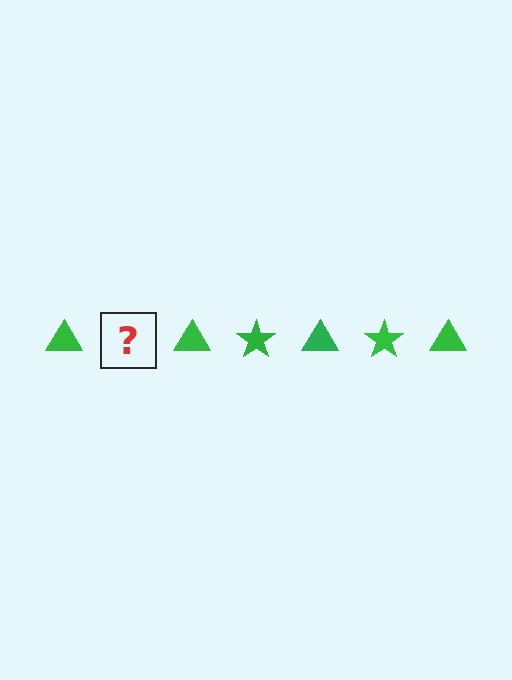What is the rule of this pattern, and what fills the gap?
The rule is that the pattern cycles through triangle, star shapes in green. The gap should be filled with a green star.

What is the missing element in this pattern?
The missing element is a green star.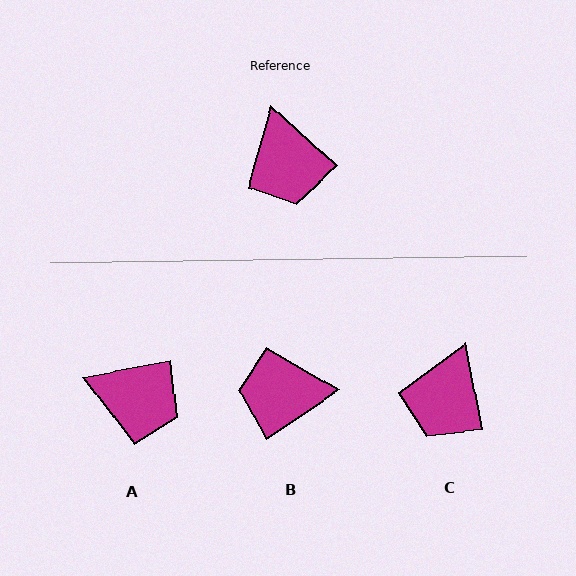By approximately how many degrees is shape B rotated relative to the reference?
Approximately 104 degrees clockwise.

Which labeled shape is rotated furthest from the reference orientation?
B, about 104 degrees away.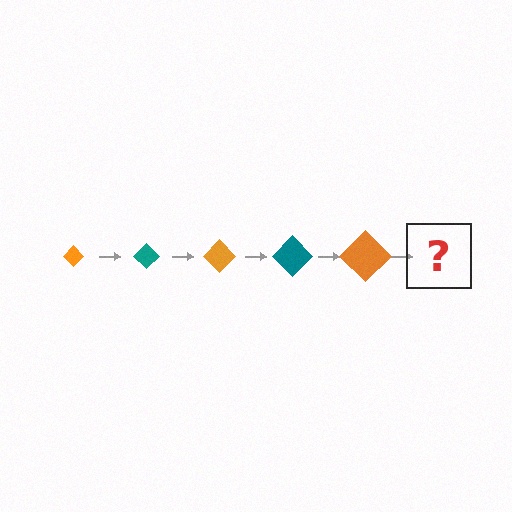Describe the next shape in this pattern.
It should be a teal diamond, larger than the previous one.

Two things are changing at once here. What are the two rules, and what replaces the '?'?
The two rules are that the diamond grows larger each step and the color cycles through orange and teal. The '?' should be a teal diamond, larger than the previous one.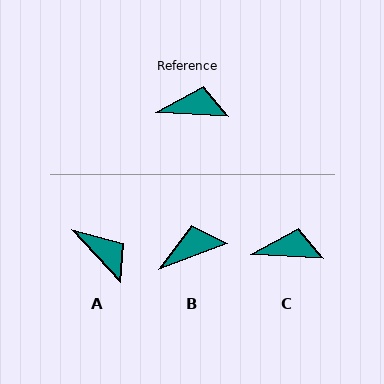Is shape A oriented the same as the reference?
No, it is off by about 44 degrees.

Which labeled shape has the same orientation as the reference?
C.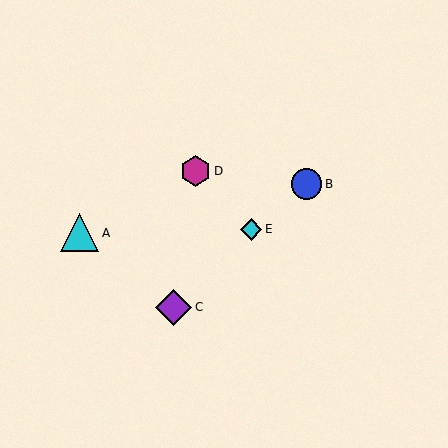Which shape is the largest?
The cyan triangle (labeled A) is the largest.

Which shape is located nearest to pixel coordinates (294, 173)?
The blue circle (labeled B) at (306, 184) is nearest to that location.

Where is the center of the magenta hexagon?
The center of the magenta hexagon is at (196, 171).